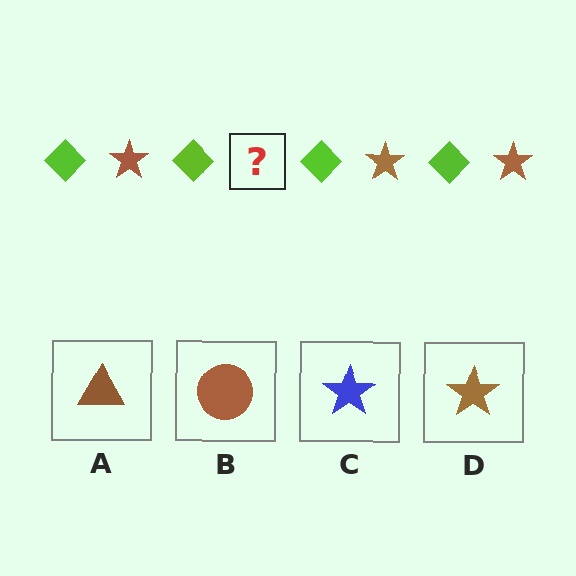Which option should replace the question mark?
Option D.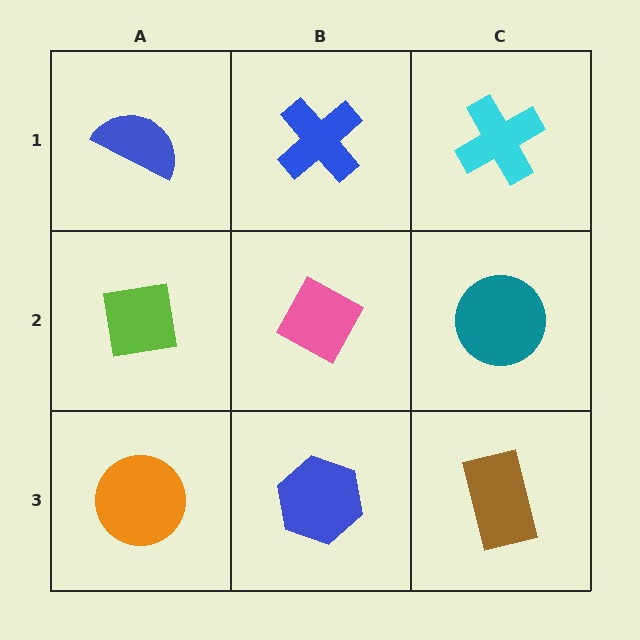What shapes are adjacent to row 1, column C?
A teal circle (row 2, column C), a blue cross (row 1, column B).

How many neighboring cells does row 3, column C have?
2.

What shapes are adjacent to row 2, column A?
A blue semicircle (row 1, column A), an orange circle (row 3, column A), a pink diamond (row 2, column B).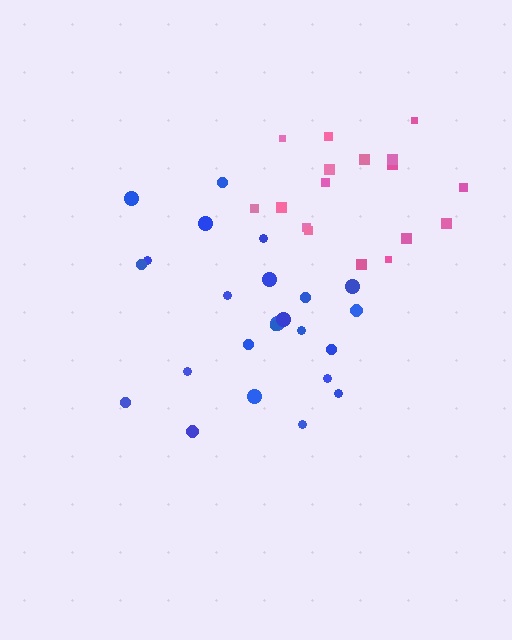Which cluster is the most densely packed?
Pink.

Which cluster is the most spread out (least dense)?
Blue.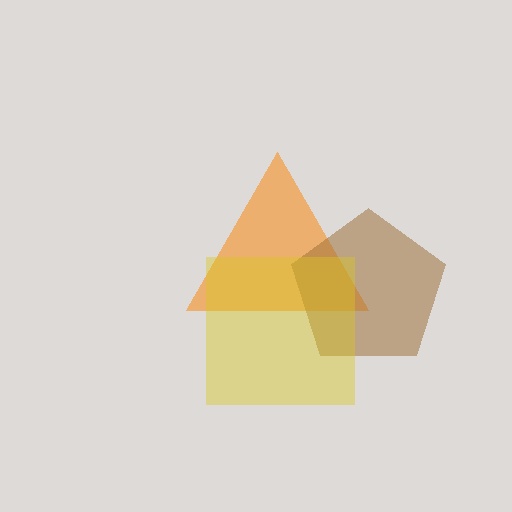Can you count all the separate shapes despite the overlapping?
Yes, there are 3 separate shapes.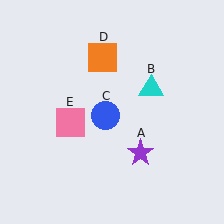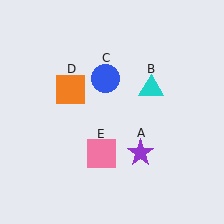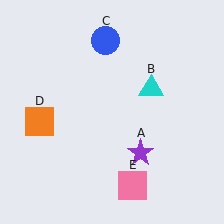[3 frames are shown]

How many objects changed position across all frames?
3 objects changed position: blue circle (object C), orange square (object D), pink square (object E).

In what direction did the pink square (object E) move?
The pink square (object E) moved down and to the right.